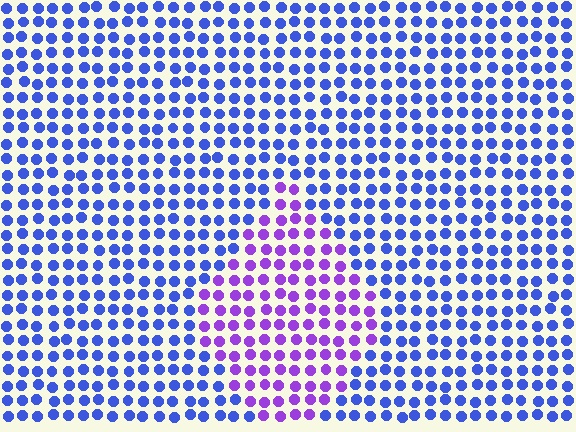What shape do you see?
I see a diamond.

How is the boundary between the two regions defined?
The boundary is defined purely by a slight shift in hue (about 45 degrees). Spacing, size, and orientation are identical on both sides.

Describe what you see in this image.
The image is filled with small blue elements in a uniform arrangement. A diamond-shaped region is visible where the elements are tinted to a slightly different hue, forming a subtle color boundary.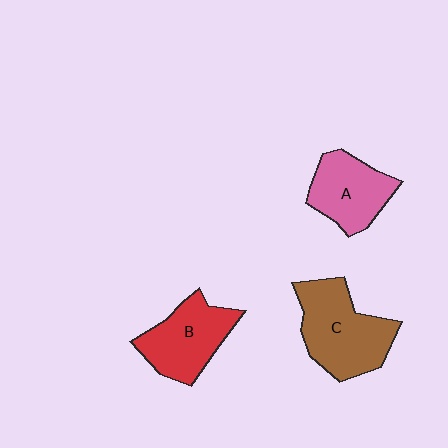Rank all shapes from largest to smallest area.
From largest to smallest: C (brown), B (red), A (pink).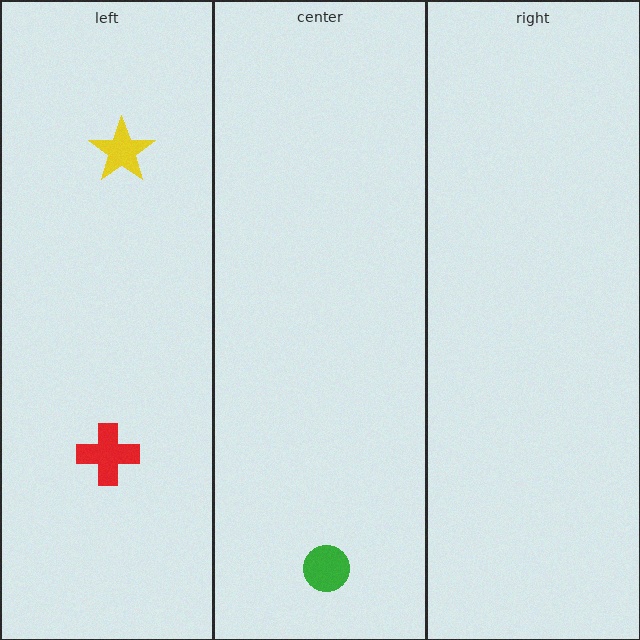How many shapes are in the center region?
1.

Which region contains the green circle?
The center region.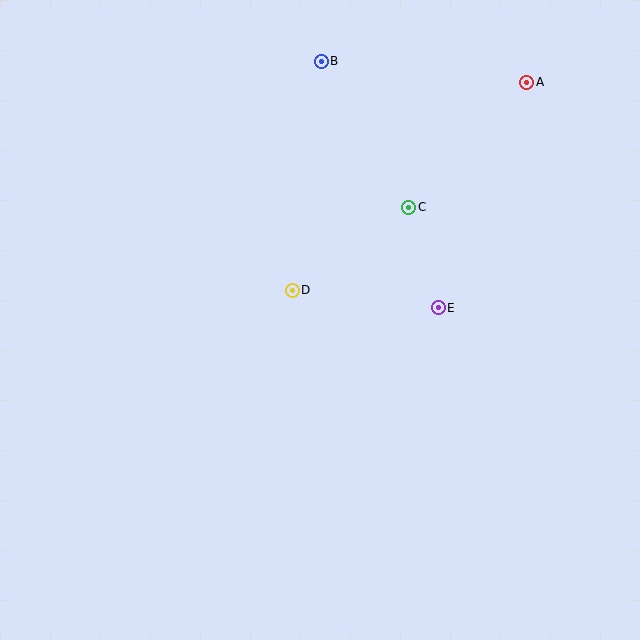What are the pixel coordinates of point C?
Point C is at (409, 207).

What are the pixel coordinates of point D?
Point D is at (292, 290).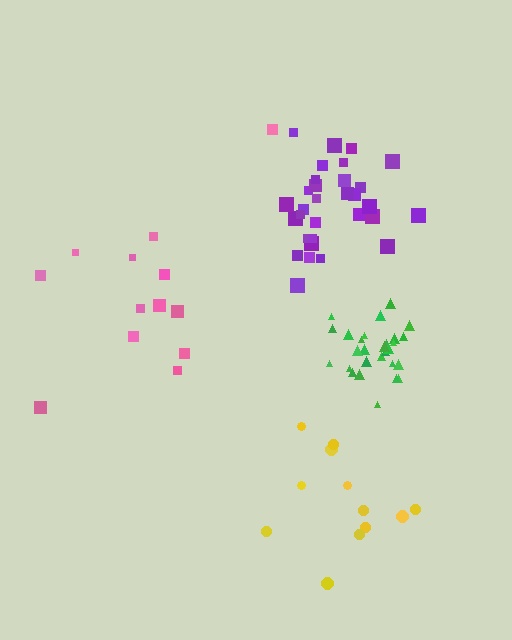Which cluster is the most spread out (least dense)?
Pink.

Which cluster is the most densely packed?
Green.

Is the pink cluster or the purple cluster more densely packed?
Purple.